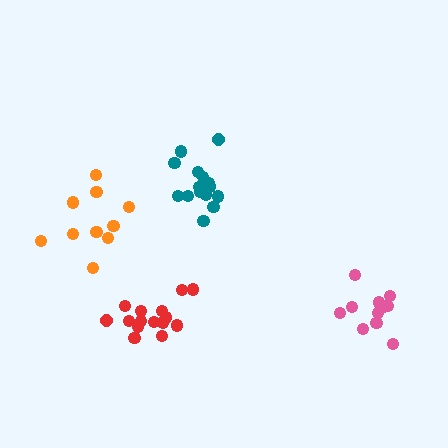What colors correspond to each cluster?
The clusters are colored: pink, teal, orange, red.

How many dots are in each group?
Group 1: 11 dots, Group 2: 16 dots, Group 3: 10 dots, Group 4: 15 dots (52 total).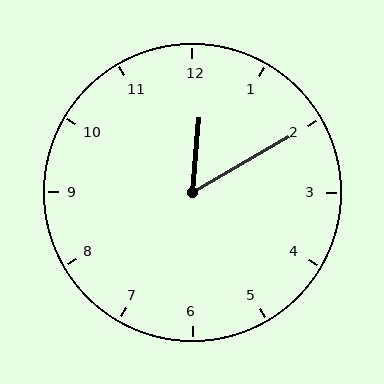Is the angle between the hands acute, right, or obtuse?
It is acute.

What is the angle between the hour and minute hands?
Approximately 55 degrees.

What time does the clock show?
12:10.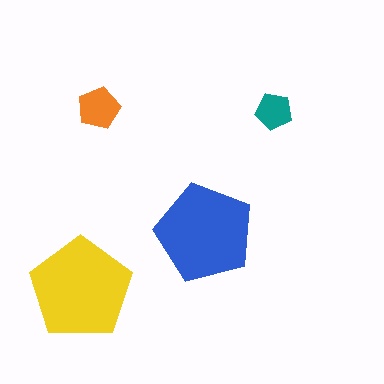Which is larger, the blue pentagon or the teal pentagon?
The blue one.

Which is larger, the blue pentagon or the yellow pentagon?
The yellow one.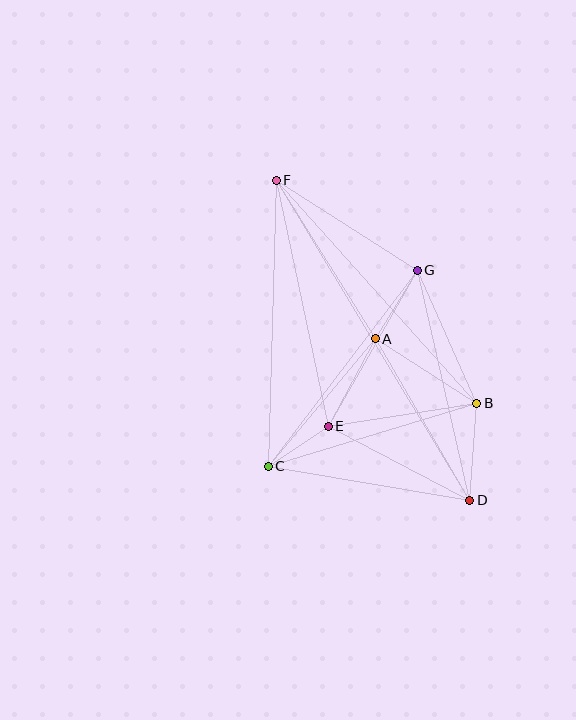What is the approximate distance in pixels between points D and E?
The distance between D and E is approximately 159 pixels.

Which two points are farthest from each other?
Points D and F are farthest from each other.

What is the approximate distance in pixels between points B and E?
The distance between B and E is approximately 150 pixels.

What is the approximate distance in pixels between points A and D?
The distance between A and D is approximately 187 pixels.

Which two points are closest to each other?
Points C and E are closest to each other.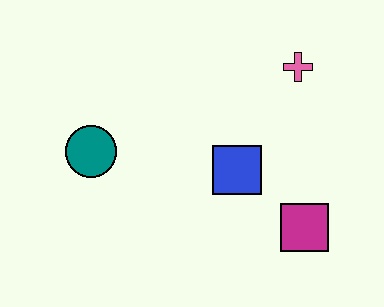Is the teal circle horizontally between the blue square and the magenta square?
No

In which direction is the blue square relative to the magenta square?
The blue square is to the left of the magenta square.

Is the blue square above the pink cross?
No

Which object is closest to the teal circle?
The blue square is closest to the teal circle.